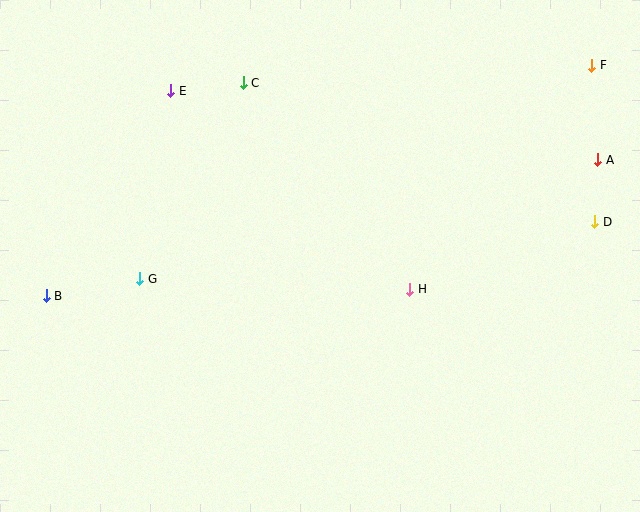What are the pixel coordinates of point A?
Point A is at (598, 160).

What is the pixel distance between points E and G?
The distance between E and G is 190 pixels.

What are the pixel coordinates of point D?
Point D is at (595, 222).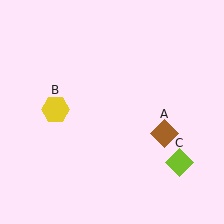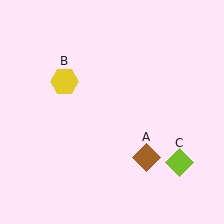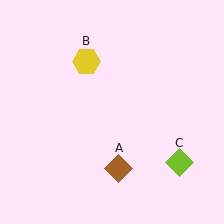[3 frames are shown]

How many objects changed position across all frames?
2 objects changed position: brown diamond (object A), yellow hexagon (object B).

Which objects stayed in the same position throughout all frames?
Lime diamond (object C) remained stationary.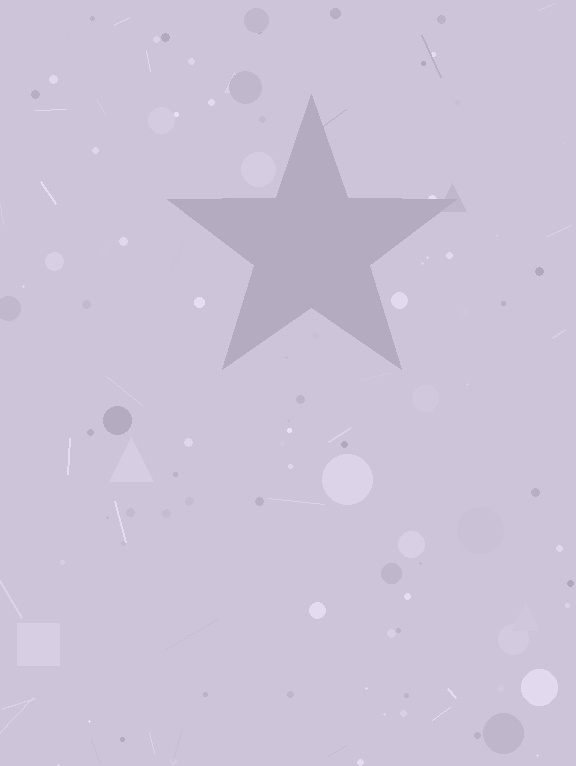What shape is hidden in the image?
A star is hidden in the image.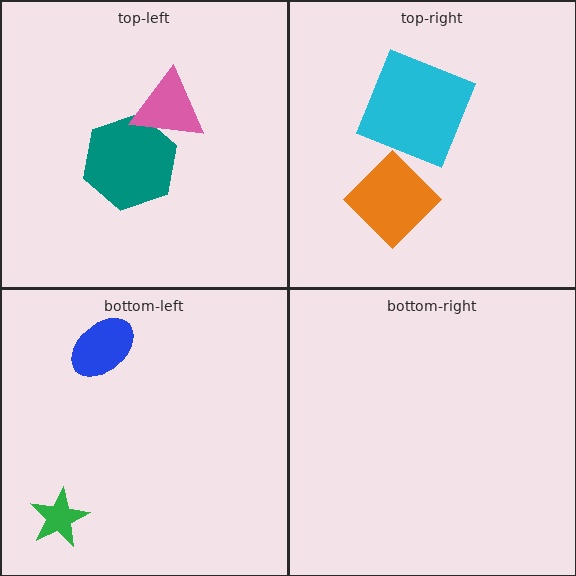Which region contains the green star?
The bottom-left region.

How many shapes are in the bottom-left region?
2.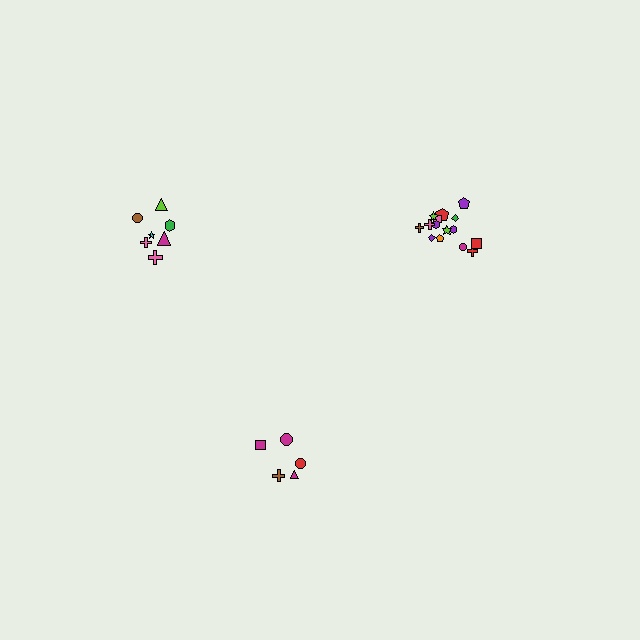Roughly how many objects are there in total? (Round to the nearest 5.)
Roughly 30 objects in total.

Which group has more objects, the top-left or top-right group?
The top-right group.